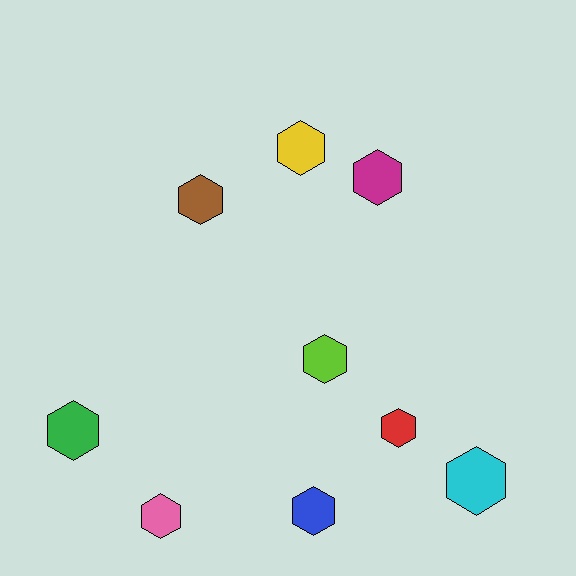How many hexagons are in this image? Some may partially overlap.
There are 9 hexagons.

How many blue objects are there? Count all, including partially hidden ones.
There is 1 blue object.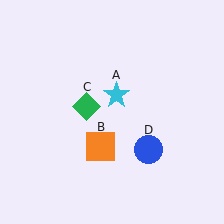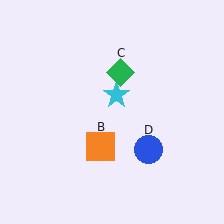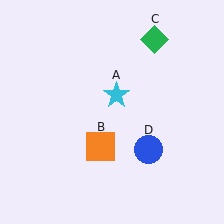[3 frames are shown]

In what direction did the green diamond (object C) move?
The green diamond (object C) moved up and to the right.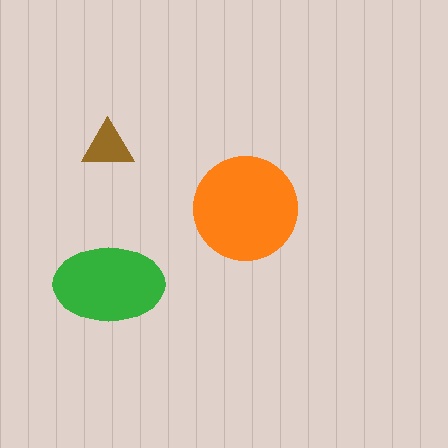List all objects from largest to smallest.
The orange circle, the green ellipse, the brown triangle.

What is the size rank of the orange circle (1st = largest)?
1st.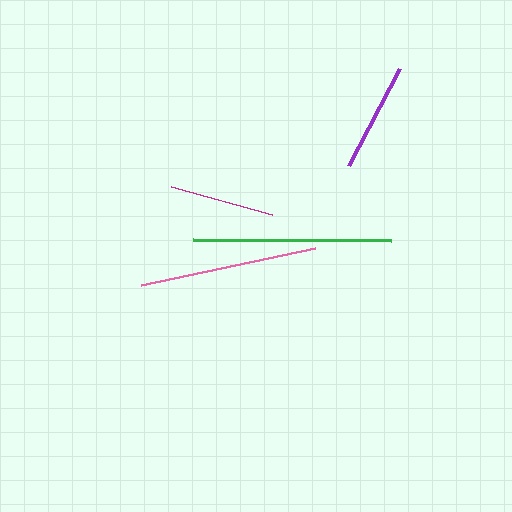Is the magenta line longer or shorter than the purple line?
The purple line is longer than the magenta line.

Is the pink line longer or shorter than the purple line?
The pink line is longer than the purple line.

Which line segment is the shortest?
The magenta line is the shortest at approximately 106 pixels.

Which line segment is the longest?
The green line is the longest at approximately 198 pixels.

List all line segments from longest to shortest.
From longest to shortest: green, pink, purple, magenta.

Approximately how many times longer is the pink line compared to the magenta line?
The pink line is approximately 1.7 times the length of the magenta line.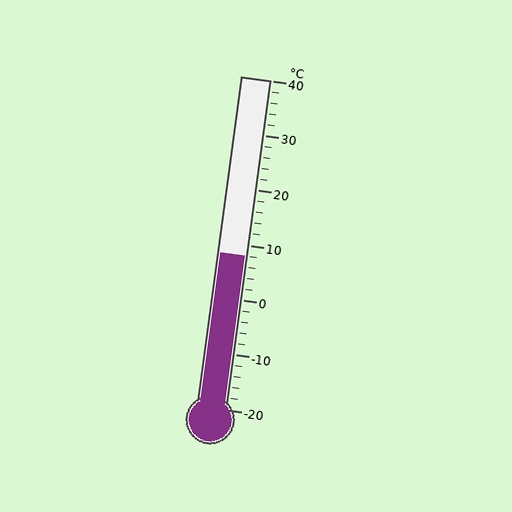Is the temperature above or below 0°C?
The temperature is above 0°C.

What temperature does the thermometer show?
The thermometer shows approximately 8°C.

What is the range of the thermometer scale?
The thermometer scale ranges from -20°C to 40°C.